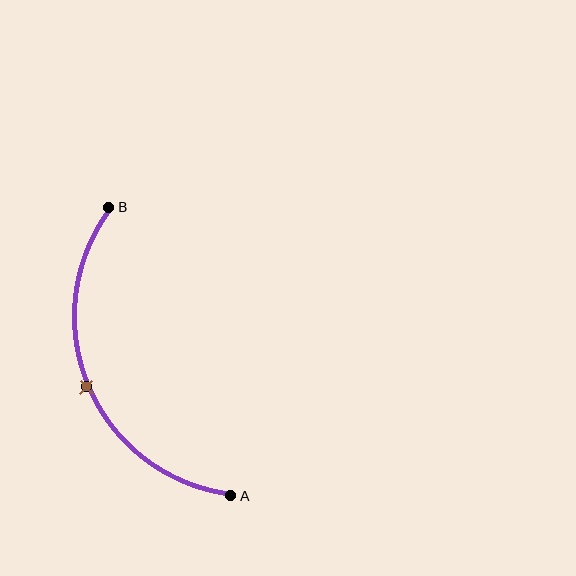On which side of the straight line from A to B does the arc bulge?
The arc bulges to the left of the straight line connecting A and B.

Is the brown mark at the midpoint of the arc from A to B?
Yes. The brown mark lies on the arc at equal arc-length from both A and B — it is the arc midpoint.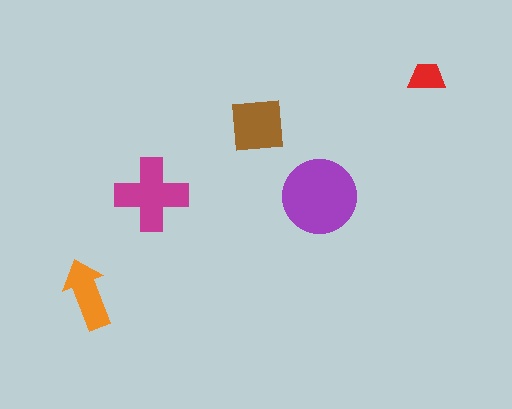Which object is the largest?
The purple circle.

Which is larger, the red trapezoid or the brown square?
The brown square.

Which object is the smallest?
The red trapezoid.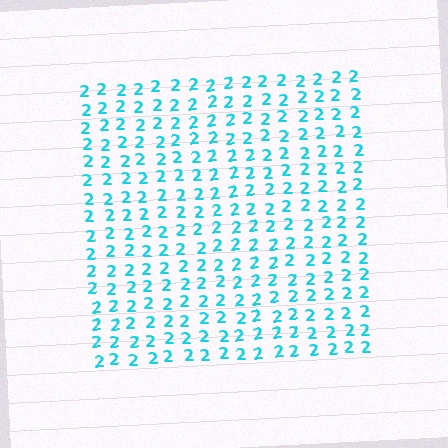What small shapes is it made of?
It is made of small digit 2's.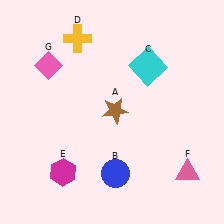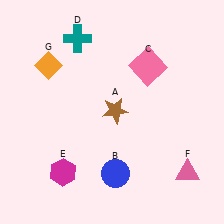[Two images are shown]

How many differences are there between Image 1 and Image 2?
There are 3 differences between the two images.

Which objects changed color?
C changed from cyan to pink. D changed from yellow to teal. G changed from pink to orange.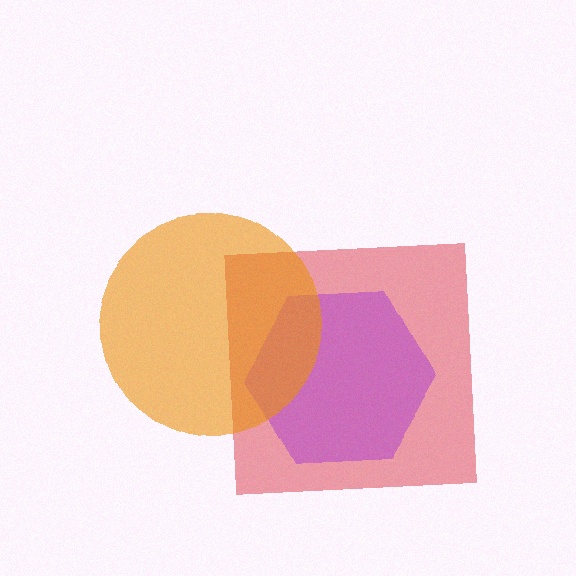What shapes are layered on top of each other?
The layered shapes are: a red square, a purple hexagon, an orange circle.